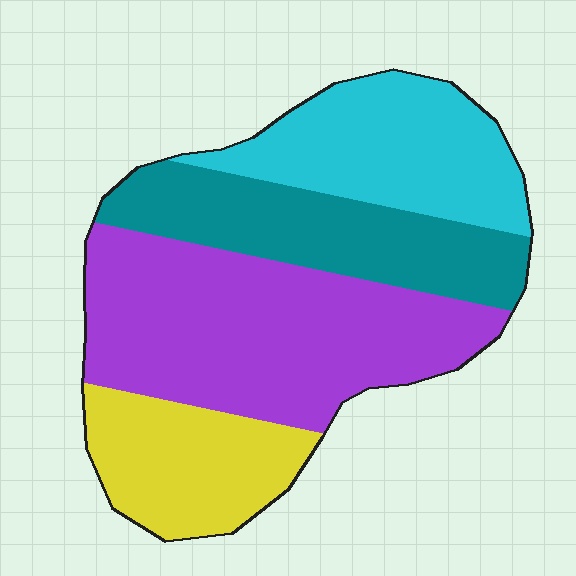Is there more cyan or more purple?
Purple.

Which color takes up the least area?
Yellow, at roughly 15%.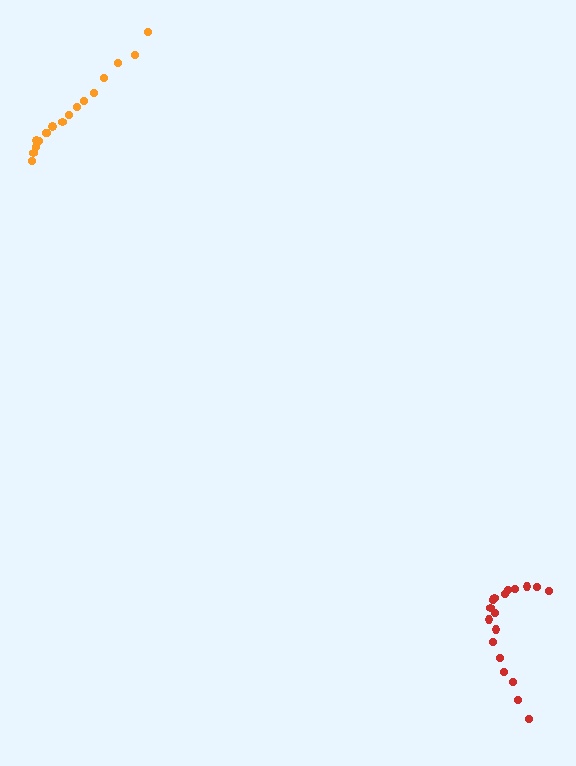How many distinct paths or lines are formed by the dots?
There are 2 distinct paths.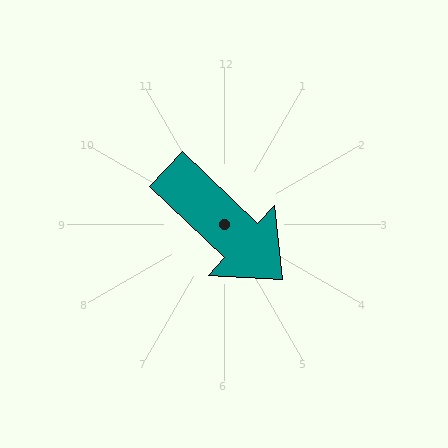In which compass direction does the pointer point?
Southeast.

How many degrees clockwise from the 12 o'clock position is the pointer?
Approximately 133 degrees.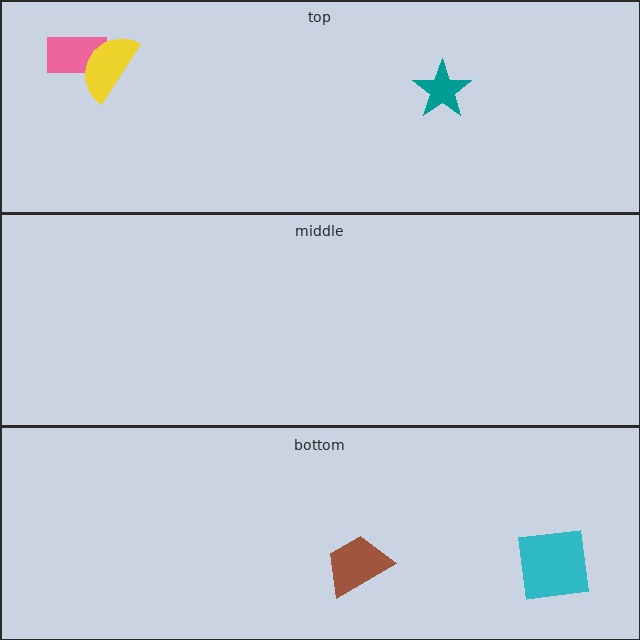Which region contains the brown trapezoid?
The bottom region.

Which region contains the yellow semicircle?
The top region.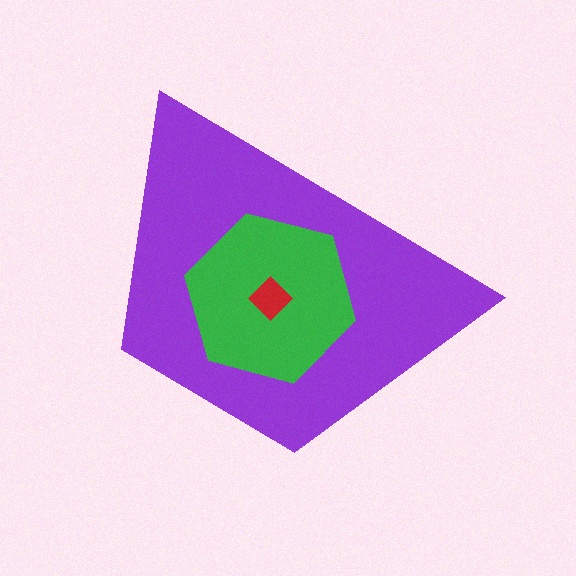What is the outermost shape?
The purple trapezoid.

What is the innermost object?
The red diamond.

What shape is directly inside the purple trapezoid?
The green hexagon.